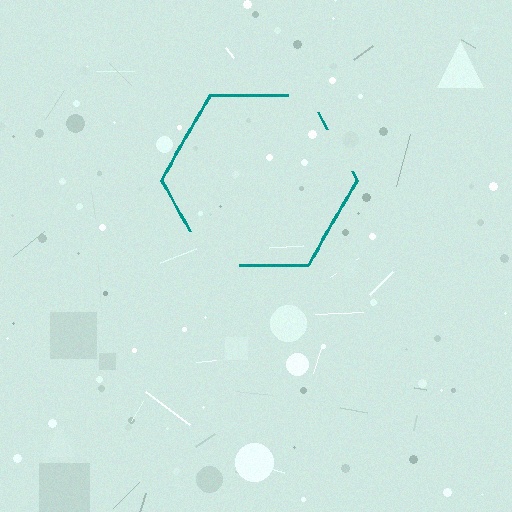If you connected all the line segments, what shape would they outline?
They would outline a hexagon.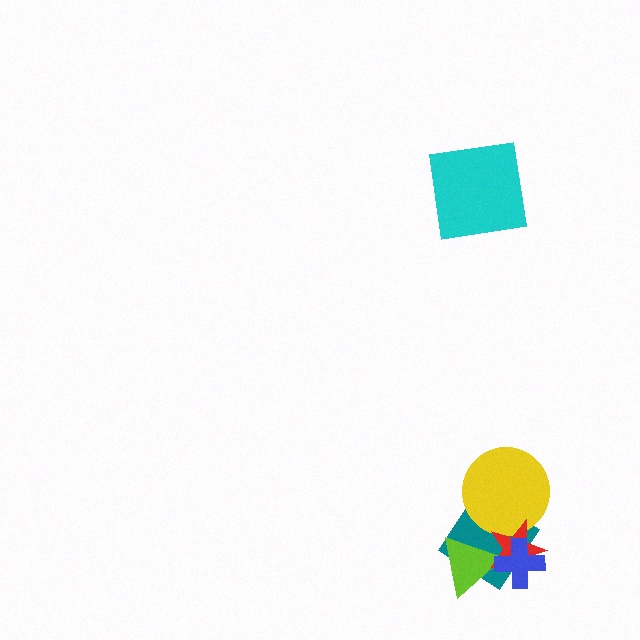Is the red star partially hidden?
Yes, it is partially covered by another shape.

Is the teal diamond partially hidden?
Yes, it is partially covered by another shape.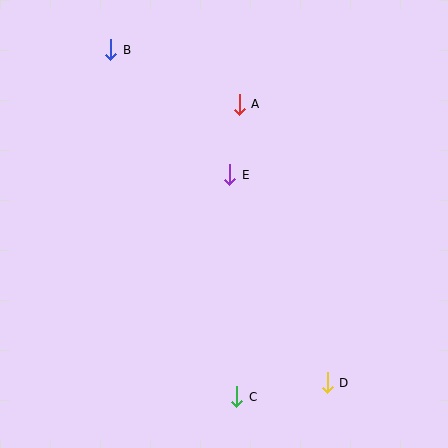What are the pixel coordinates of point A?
Point A is at (239, 104).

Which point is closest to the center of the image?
Point E at (230, 175) is closest to the center.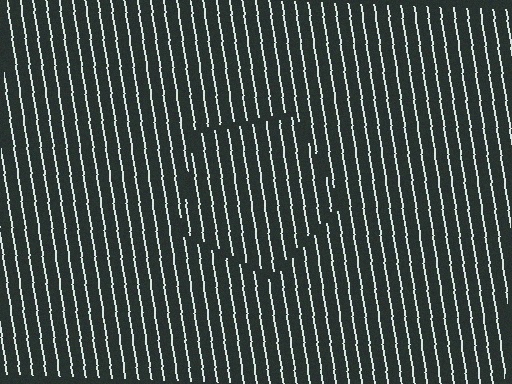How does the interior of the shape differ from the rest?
The interior of the shape contains the same grating, shifted by half a period — the contour is defined by the phase discontinuity where line-ends from the inner and outer gratings abut.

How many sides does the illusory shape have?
5 sides — the line-ends trace a pentagon.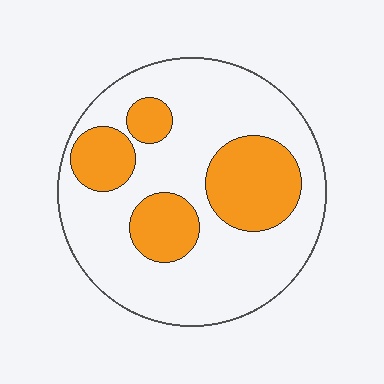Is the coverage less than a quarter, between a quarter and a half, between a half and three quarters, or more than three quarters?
Between a quarter and a half.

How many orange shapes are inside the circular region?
4.